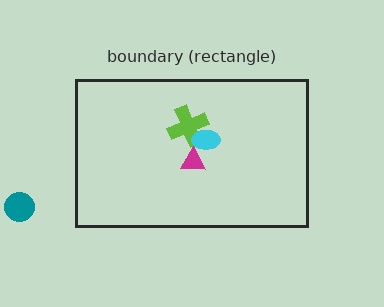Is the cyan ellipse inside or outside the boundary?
Inside.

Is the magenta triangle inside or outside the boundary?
Inside.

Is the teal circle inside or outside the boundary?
Outside.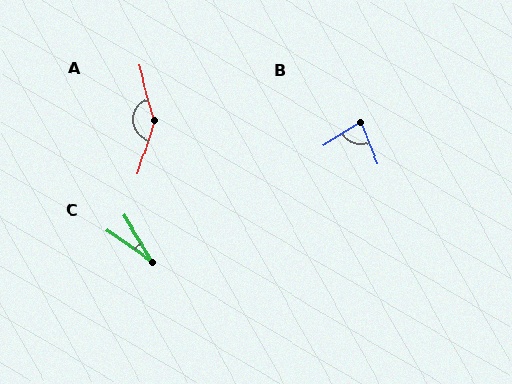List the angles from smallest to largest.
C (23°), B (82°), A (147°).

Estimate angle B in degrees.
Approximately 82 degrees.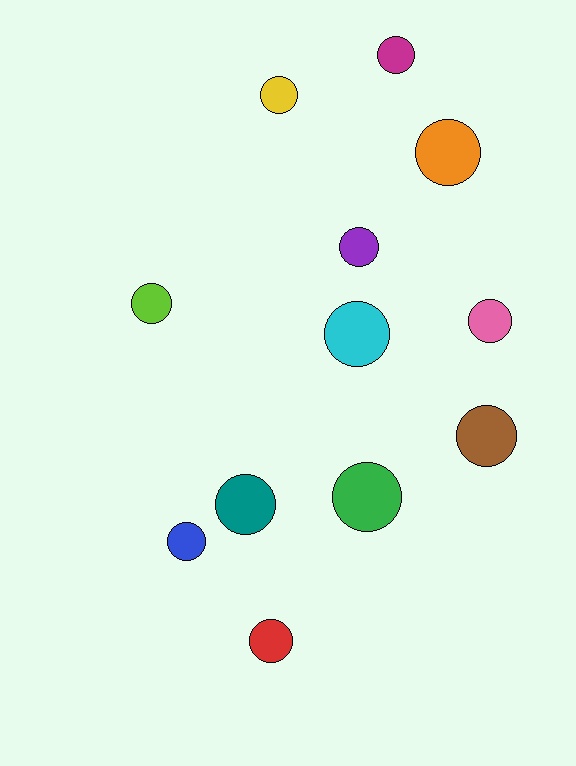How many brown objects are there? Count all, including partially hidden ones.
There is 1 brown object.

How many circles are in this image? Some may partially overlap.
There are 12 circles.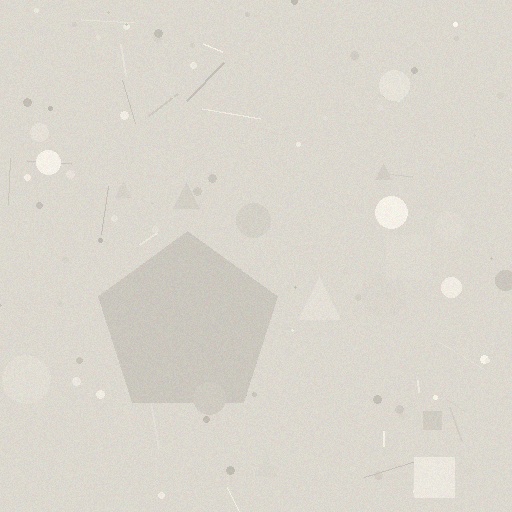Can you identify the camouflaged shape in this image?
The camouflaged shape is a pentagon.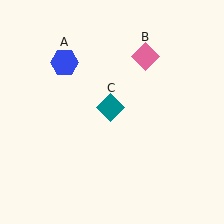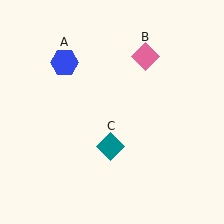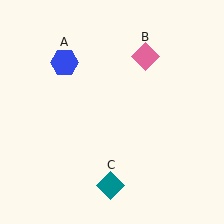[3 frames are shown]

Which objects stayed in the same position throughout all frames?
Blue hexagon (object A) and pink diamond (object B) remained stationary.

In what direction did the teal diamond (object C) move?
The teal diamond (object C) moved down.